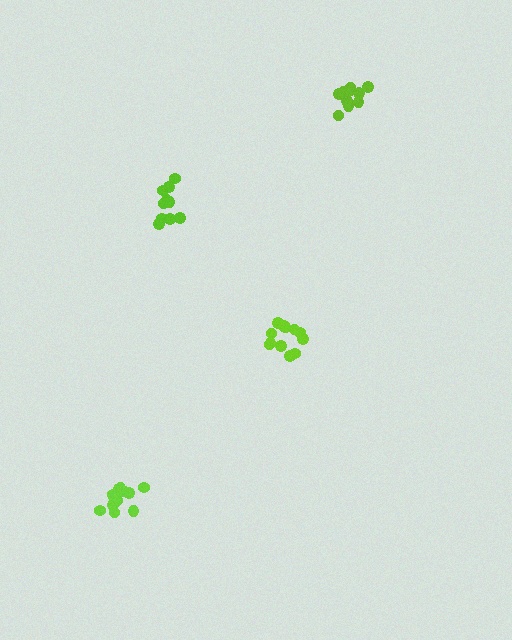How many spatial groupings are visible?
There are 4 spatial groupings.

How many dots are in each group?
Group 1: 12 dots, Group 2: 12 dots, Group 3: 12 dots, Group 4: 10 dots (46 total).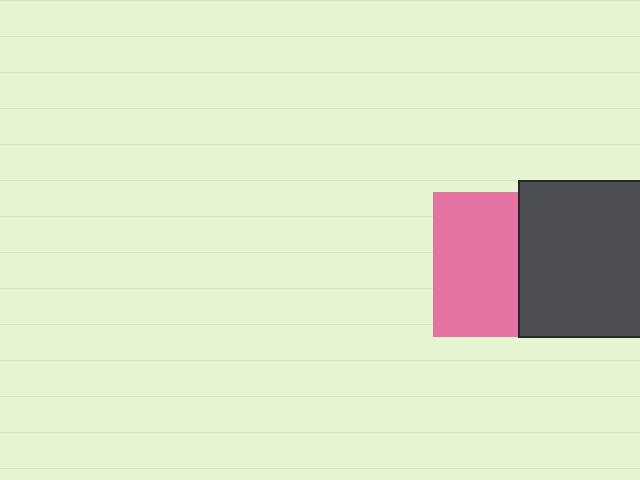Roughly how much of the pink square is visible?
About half of it is visible (roughly 58%).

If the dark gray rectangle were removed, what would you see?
You would see the complete pink square.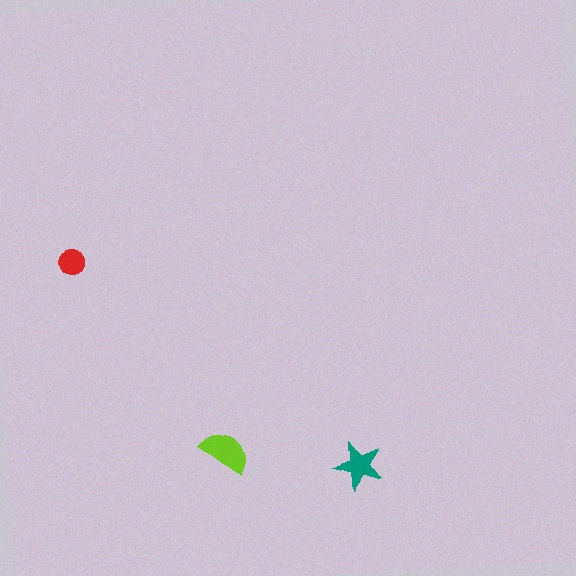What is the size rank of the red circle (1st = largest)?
3rd.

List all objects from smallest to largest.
The red circle, the teal star, the lime semicircle.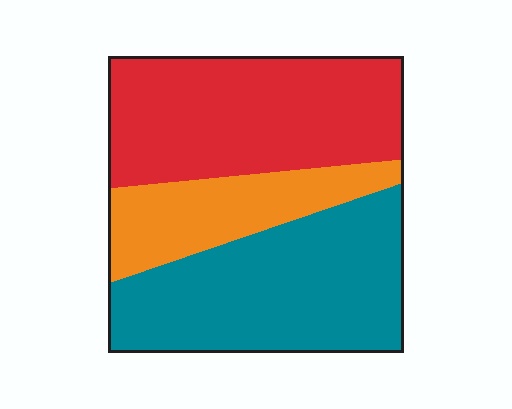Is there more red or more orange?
Red.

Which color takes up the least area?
Orange, at roughly 20%.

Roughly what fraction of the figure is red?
Red takes up about two fifths (2/5) of the figure.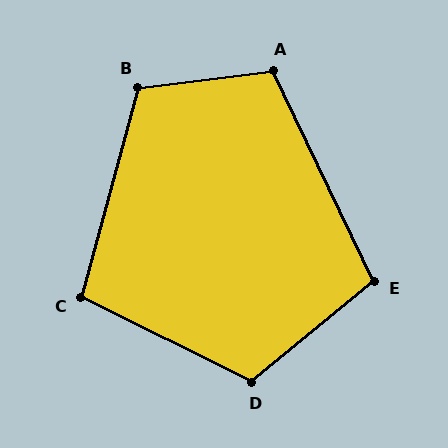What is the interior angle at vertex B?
Approximately 113 degrees (obtuse).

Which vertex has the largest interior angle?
D, at approximately 114 degrees.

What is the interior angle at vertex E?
Approximately 104 degrees (obtuse).